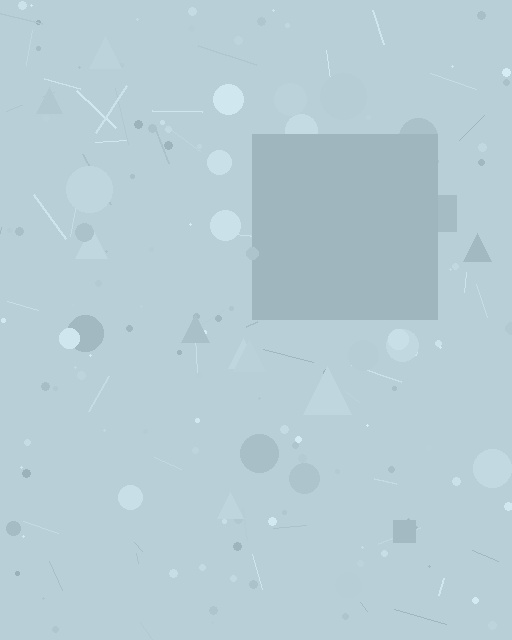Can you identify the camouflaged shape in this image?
The camouflaged shape is a square.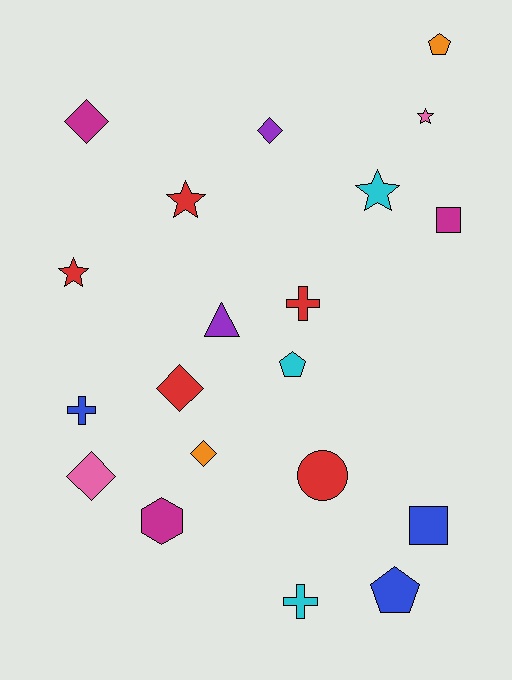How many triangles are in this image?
There is 1 triangle.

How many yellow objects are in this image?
There are no yellow objects.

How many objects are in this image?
There are 20 objects.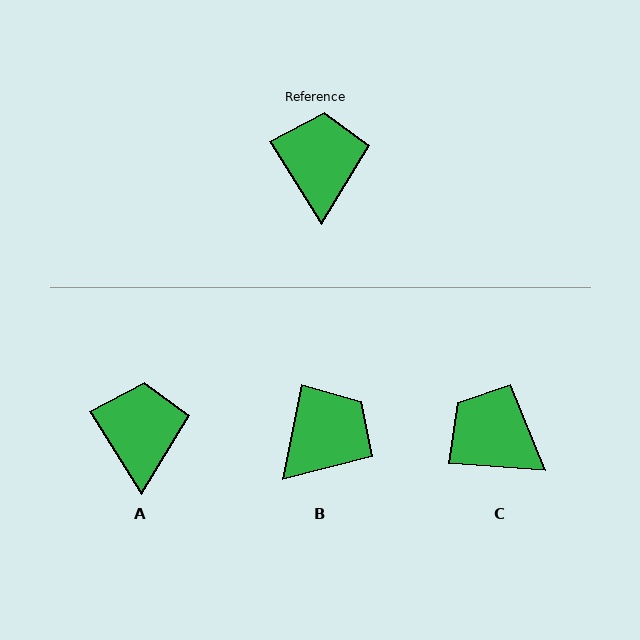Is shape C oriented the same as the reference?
No, it is off by about 54 degrees.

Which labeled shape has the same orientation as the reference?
A.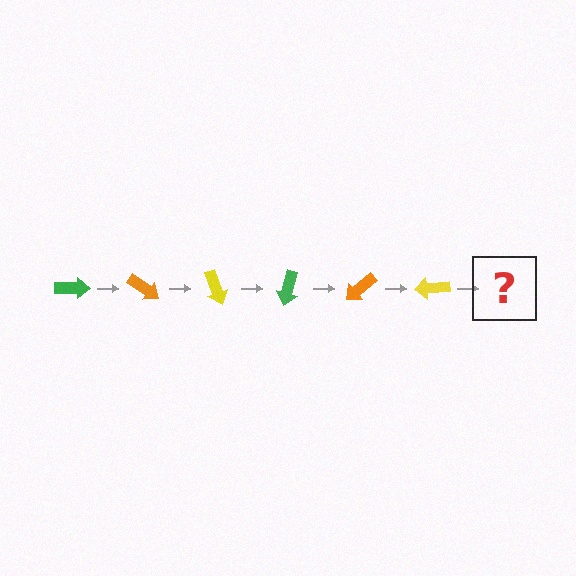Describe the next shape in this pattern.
It should be a green arrow, rotated 210 degrees from the start.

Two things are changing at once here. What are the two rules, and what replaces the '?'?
The two rules are that it rotates 35 degrees each step and the color cycles through green, orange, and yellow. The '?' should be a green arrow, rotated 210 degrees from the start.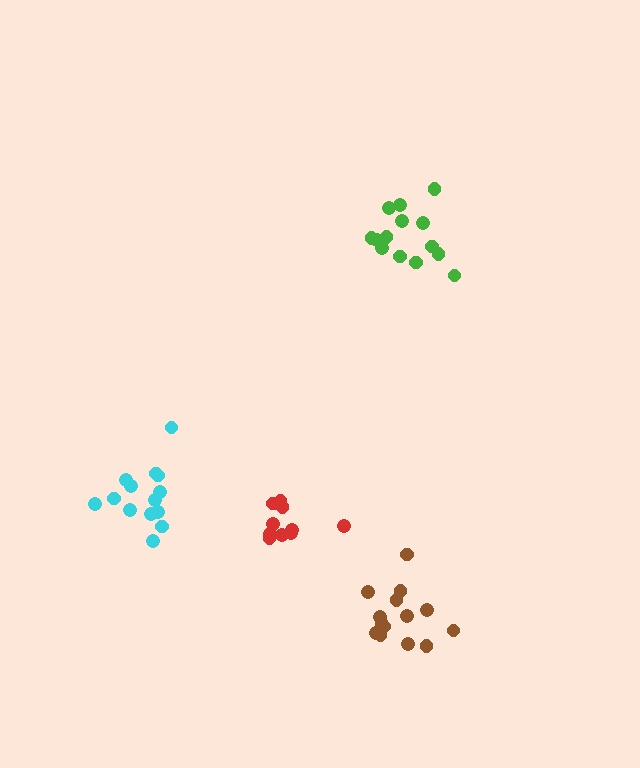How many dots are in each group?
Group 1: 14 dots, Group 2: 10 dots, Group 3: 14 dots, Group 4: 14 dots (52 total).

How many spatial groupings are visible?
There are 4 spatial groupings.